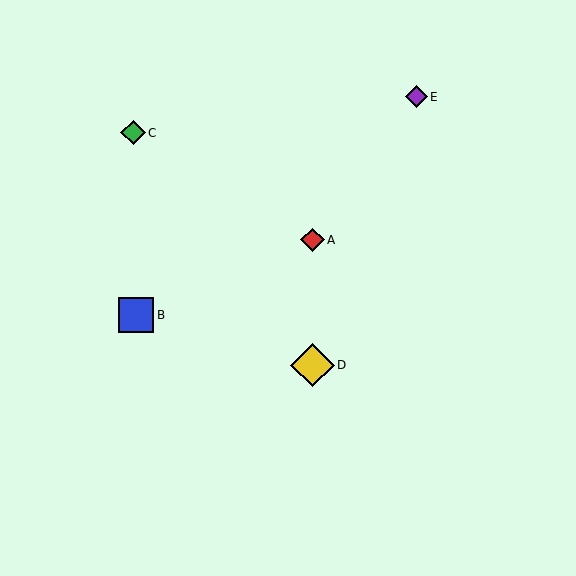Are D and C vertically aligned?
No, D is at x≈312 and C is at x≈133.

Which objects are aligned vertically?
Objects A, D are aligned vertically.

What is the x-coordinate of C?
Object C is at x≈133.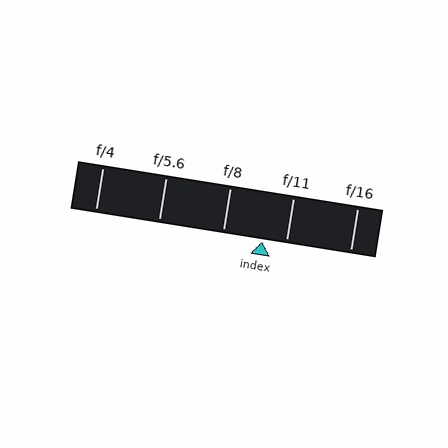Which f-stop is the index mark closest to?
The index mark is closest to f/11.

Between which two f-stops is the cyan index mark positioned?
The index mark is between f/8 and f/11.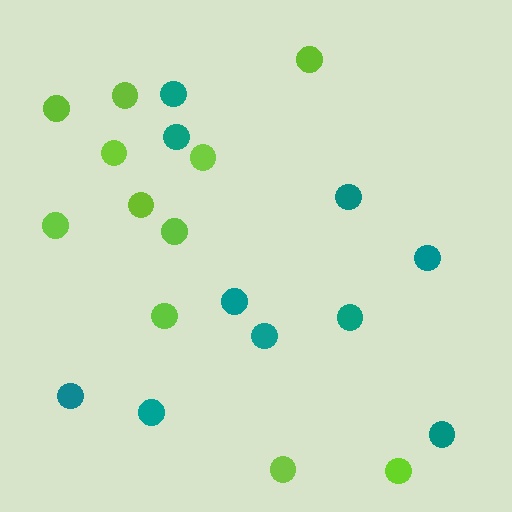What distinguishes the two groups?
There are 2 groups: one group of lime circles (11) and one group of teal circles (10).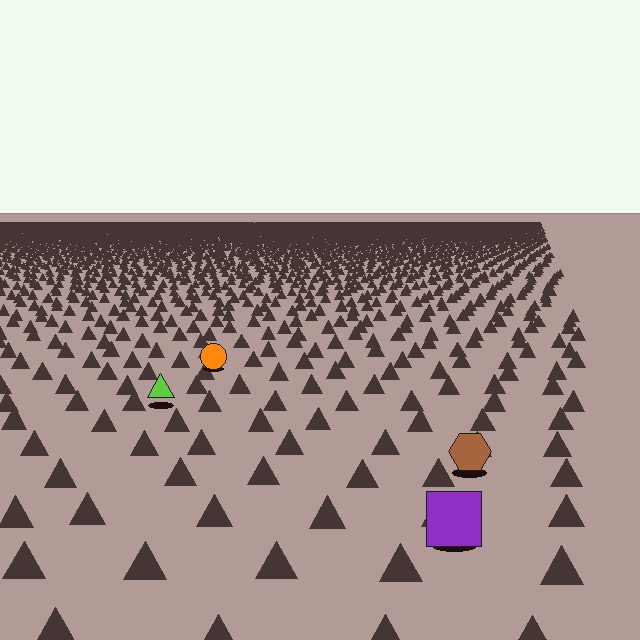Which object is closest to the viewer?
The purple square is closest. The texture marks near it are larger and more spread out.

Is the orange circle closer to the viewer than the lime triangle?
No. The lime triangle is closer — you can tell from the texture gradient: the ground texture is coarser near it.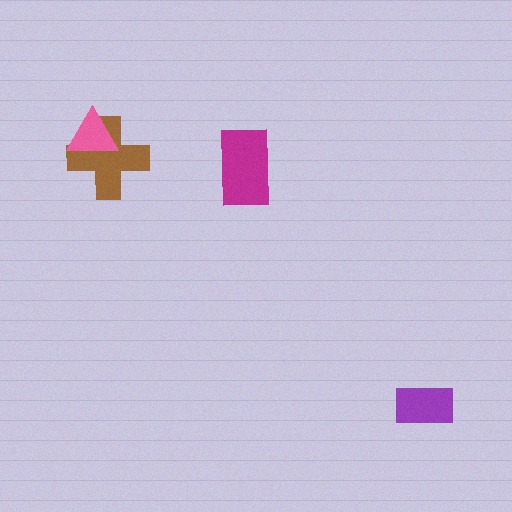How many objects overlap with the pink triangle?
1 object overlaps with the pink triangle.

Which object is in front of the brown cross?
The pink triangle is in front of the brown cross.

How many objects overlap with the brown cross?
1 object overlaps with the brown cross.